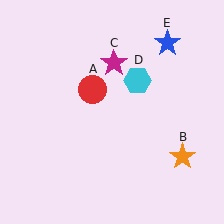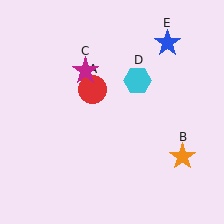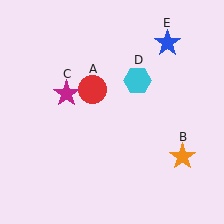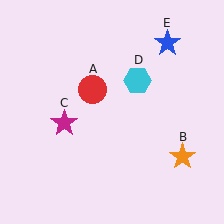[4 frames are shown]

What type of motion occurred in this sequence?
The magenta star (object C) rotated counterclockwise around the center of the scene.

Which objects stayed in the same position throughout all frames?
Red circle (object A) and orange star (object B) and cyan hexagon (object D) and blue star (object E) remained stationary.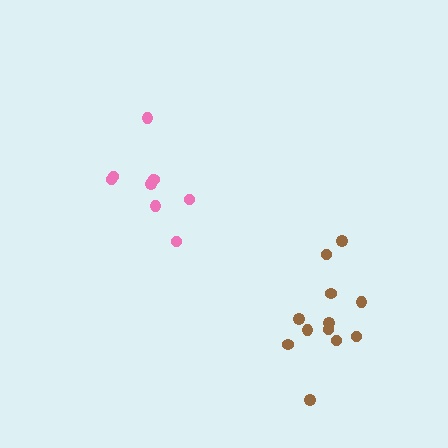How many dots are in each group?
Group 1: 9 dots, Group 2: 12 dots (21 total).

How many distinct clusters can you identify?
There are 2 distinct clusters.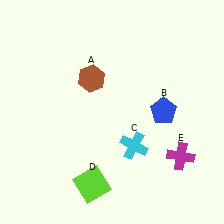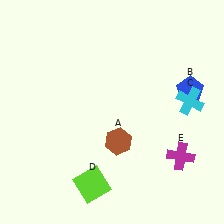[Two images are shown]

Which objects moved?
The objects that moved are: the brown hexagon (A), the blue pentagon (B), the cyan cross (C).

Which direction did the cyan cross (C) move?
The cyan cross (C) moved right.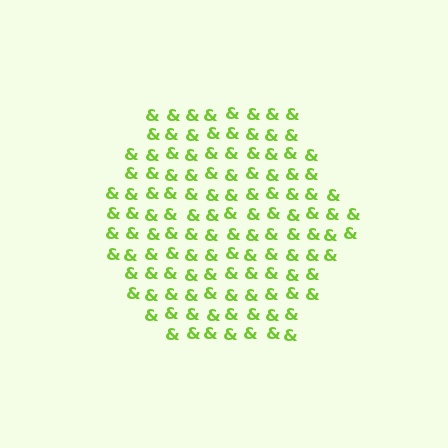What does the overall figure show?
The overall figure shows a hexagon.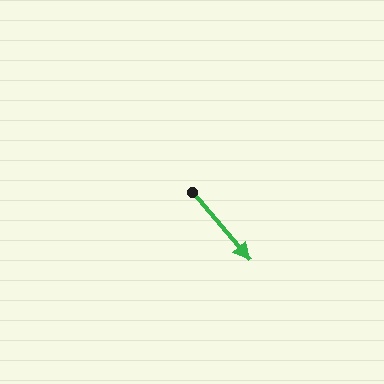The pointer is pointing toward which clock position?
Roughly 5 o'clock.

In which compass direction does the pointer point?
Southeast.